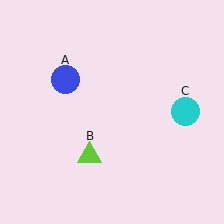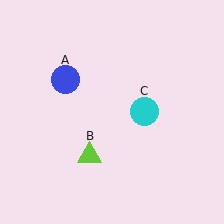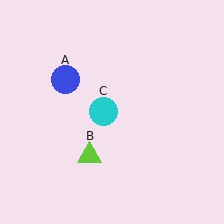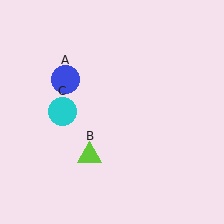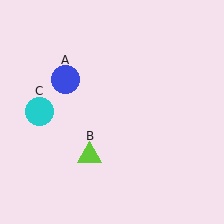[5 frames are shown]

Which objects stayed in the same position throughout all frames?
Blue circle (object A) and lime triangle (object B) remained stationary.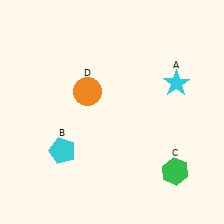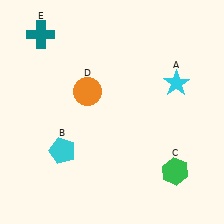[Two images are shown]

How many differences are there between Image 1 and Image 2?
There is 1 difference between the two images.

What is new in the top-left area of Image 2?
A teal cross (E) was added in the top-left area of Image 2.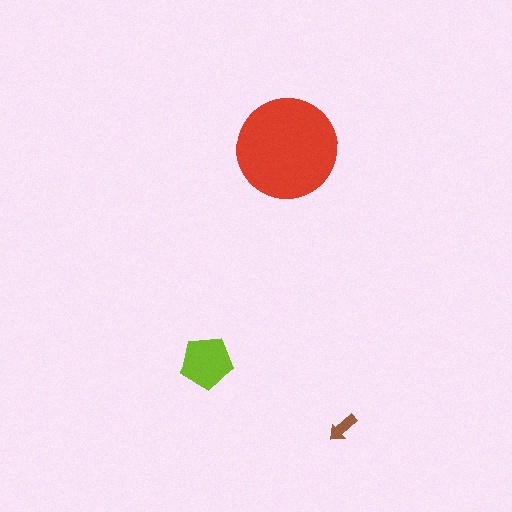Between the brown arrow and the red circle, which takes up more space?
The red circle.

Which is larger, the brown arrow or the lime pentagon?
The lime pentagon.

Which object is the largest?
The red circle.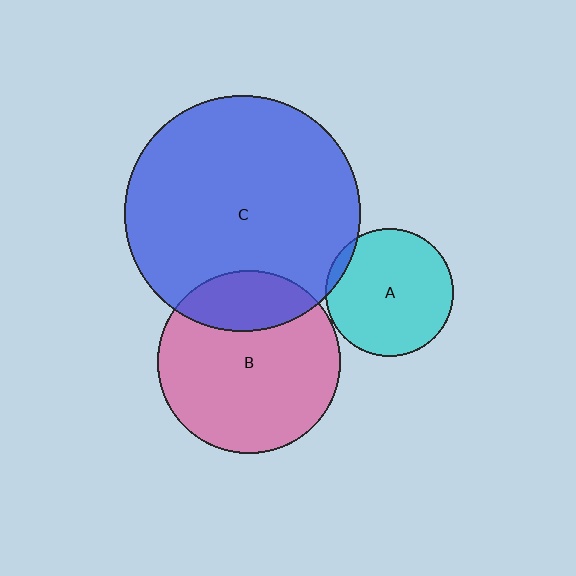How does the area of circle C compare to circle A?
Approximately 3.4 times.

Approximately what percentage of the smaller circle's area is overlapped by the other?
Approximately 25%.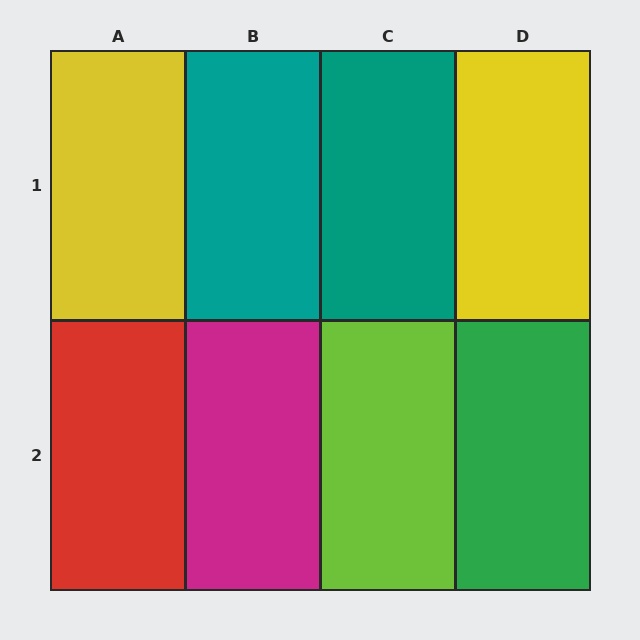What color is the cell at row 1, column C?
Teal.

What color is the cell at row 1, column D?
Yellow.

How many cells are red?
1 cell is red.